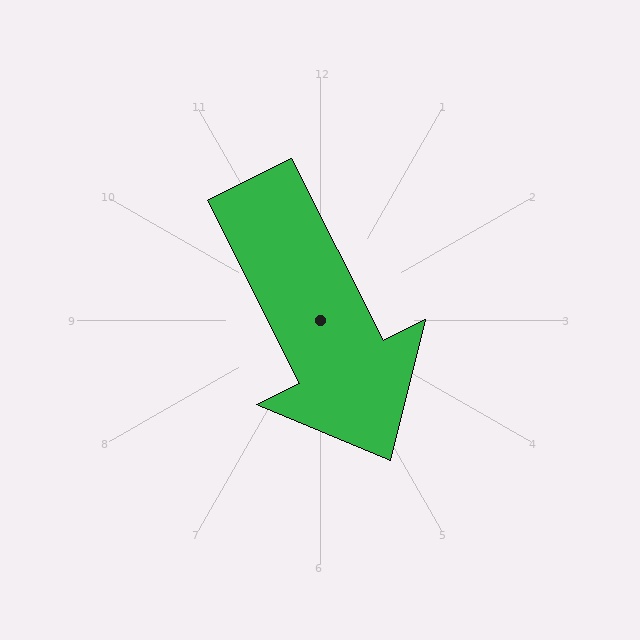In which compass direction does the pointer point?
Southeast.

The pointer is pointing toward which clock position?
Roughly 5 o'clock.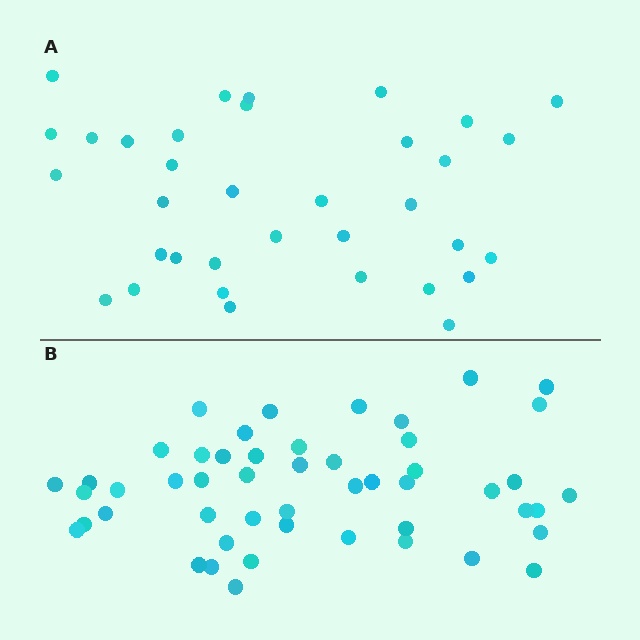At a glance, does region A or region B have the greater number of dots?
Region B (the bottom region) has more dots.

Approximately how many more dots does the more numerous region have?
Region B has approximately 15 more dots than region A.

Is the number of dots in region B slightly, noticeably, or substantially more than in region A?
Region B has noticeably more, but not dramatically so. The ratio is roughly 1.4 to 1.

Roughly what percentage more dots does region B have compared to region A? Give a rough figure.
About 45% more.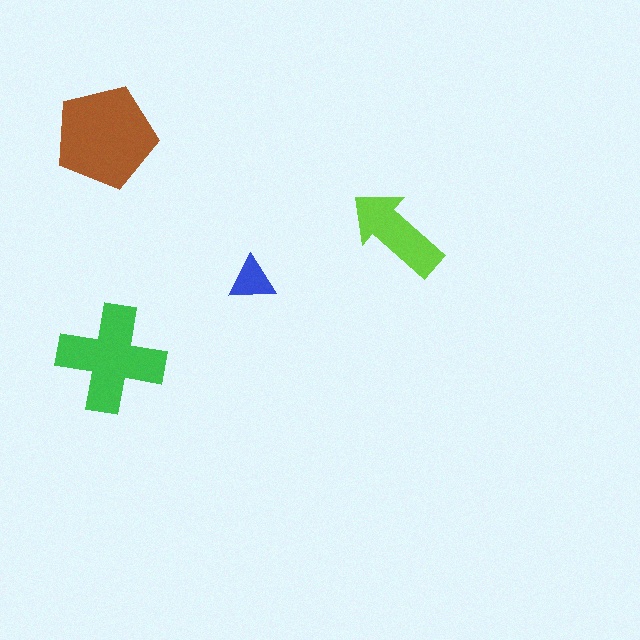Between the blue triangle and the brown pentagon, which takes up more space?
The brown pentagon.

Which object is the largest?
The brown pentagon.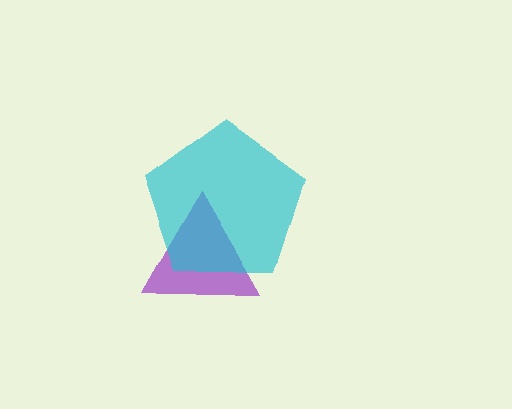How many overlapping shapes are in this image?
There are 2 overlapping shapes in the image.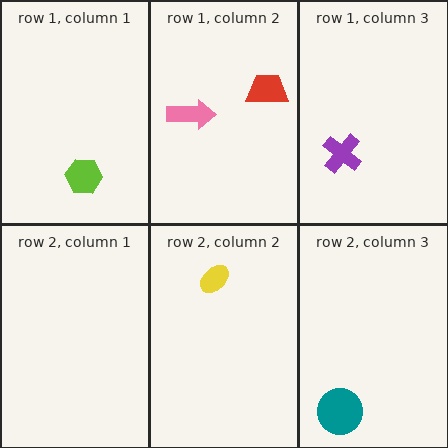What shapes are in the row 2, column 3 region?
The teal circle.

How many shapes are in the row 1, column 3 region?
1.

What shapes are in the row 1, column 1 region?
The lime hexagon.